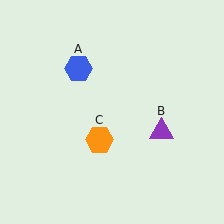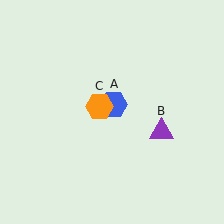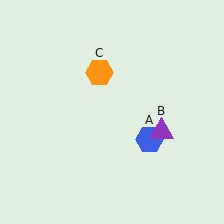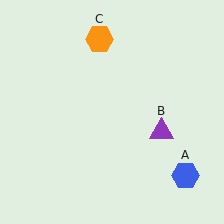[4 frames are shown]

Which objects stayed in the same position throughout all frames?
Purple triangle (object B) remained stationary.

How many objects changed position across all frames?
2 objects changed position: blue hexagon (object A), orange hexagon (object C).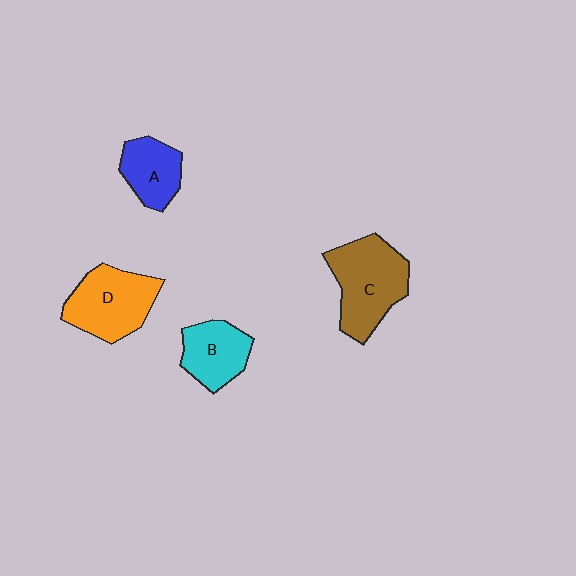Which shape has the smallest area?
Shape A (blue).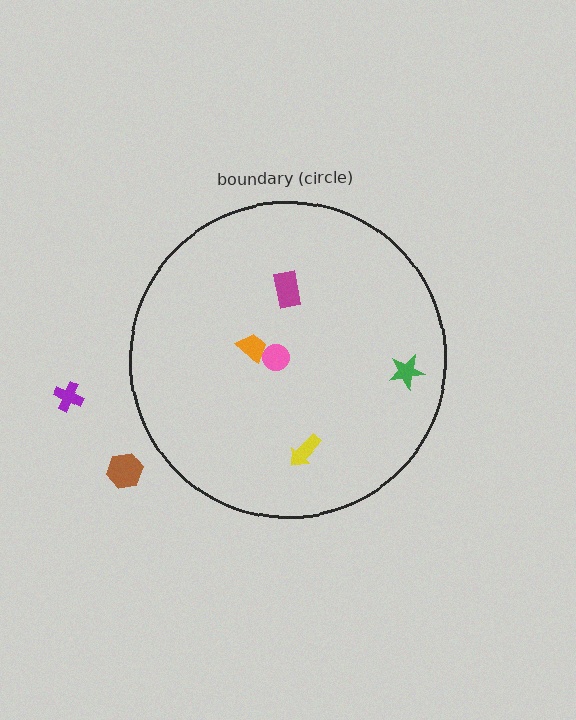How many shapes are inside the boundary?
5 inside, 2 outside.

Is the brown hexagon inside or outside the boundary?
Outside.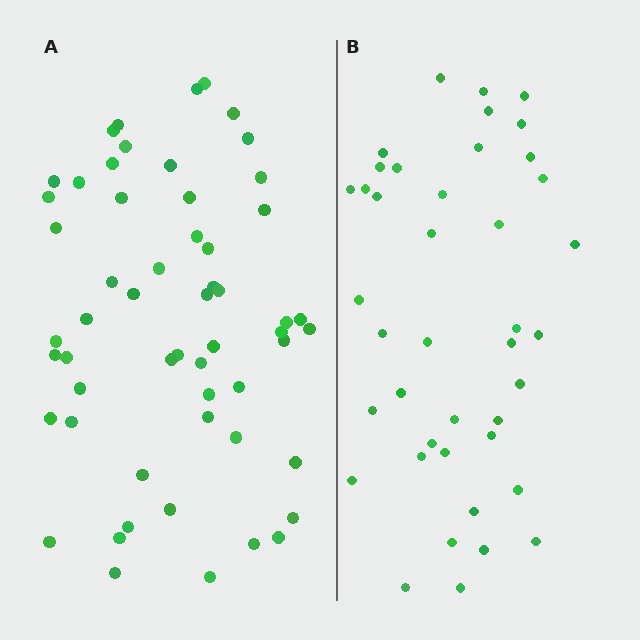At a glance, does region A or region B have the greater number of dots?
Region A (the left region) has more dots.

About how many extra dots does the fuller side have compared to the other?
Region A has approximately 15 more dots than region B.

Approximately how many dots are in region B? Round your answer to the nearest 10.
About 40 dots. (The exact count is 41, which rounds to 40.)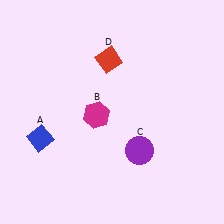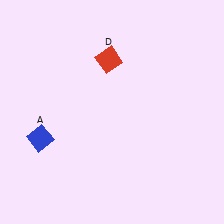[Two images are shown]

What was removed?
The purple circle (C), the magenta hexagon (B) were removed in Image 2.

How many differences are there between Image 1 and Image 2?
There are 2 differences between the two images.